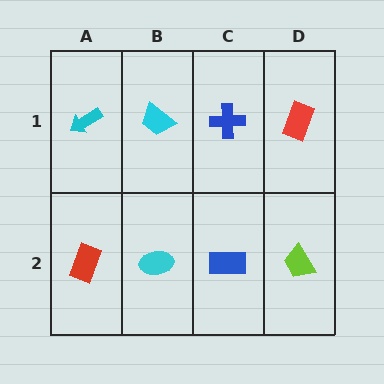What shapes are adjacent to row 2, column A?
A cyan arrow (row 1, column A), a cyan ellipse (row 2, column B).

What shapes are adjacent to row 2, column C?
A blue cross (row 1, column C), a cyan ellipse (row 2, column B), a lime trapezoid (row 2, column D).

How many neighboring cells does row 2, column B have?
3.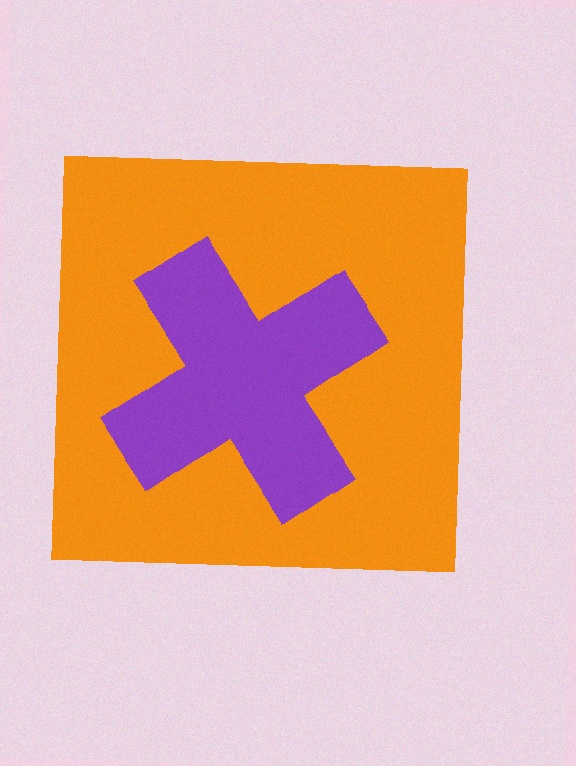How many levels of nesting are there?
2.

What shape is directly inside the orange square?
The purple cross.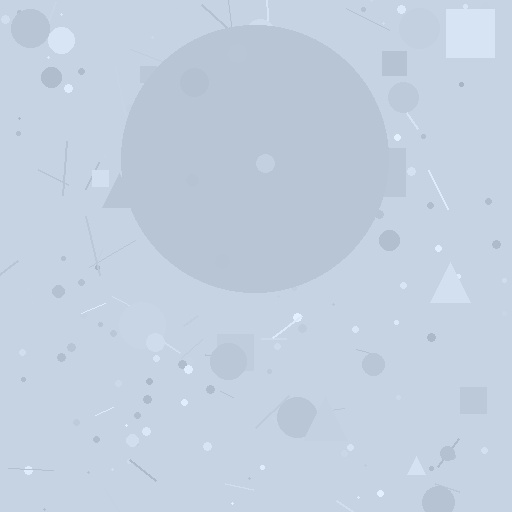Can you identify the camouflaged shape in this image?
The camouflaged shape is a circle.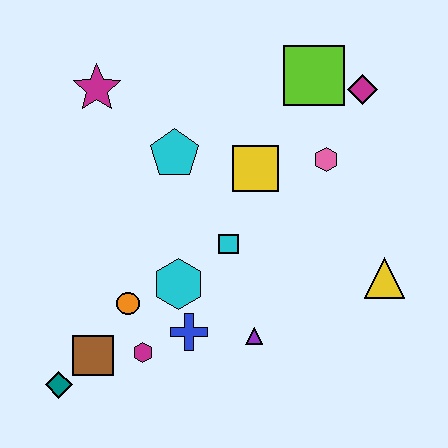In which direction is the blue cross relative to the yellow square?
The blue cross is below the yellow square.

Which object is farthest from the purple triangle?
The magenta star is farthest from the purple triangle.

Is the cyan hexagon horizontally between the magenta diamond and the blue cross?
No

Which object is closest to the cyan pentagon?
The yellow square is closest to the cyan pentagon.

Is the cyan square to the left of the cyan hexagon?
No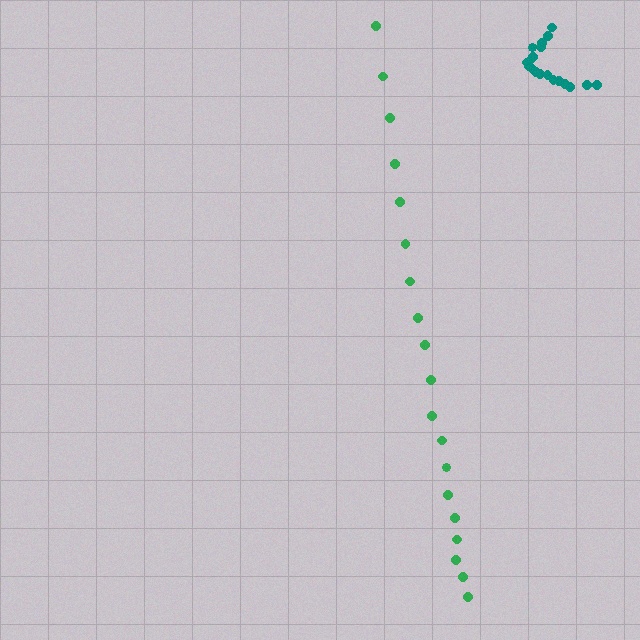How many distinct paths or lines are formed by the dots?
There are 2 distinct paths.